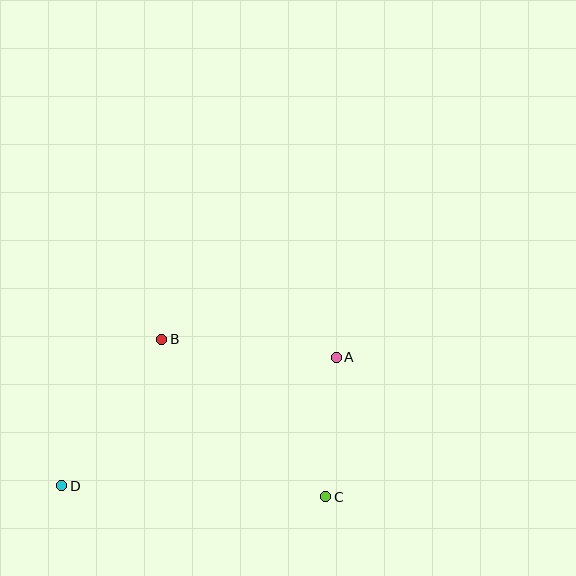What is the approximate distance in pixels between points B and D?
The distance between B and D is approximately 177 pixels.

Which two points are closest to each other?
Points A and C are closest to each other.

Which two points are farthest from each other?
Points A and D are farthest from each other.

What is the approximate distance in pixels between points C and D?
The distance between C and D is approximately 264 pixels.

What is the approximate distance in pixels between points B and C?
The distance between B and C is approximately 227 pixels.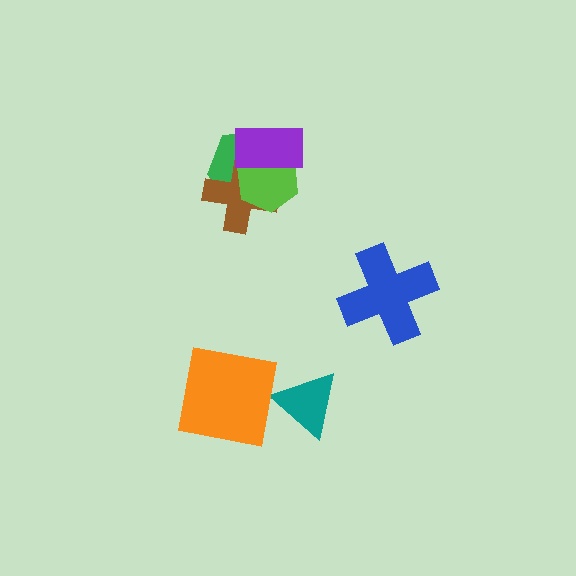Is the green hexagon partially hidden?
Yes, it is partially covered by another shape.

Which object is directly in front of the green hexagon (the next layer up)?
The brown cross is directly in front of the green hexagon.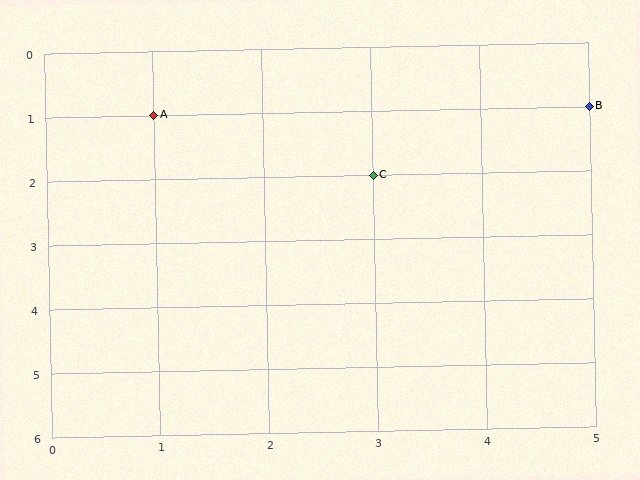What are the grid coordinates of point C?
Point C is at grid coordinates (3, 2).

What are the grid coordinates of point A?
Point A is at grid coordinates (1, 1).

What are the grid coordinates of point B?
Point B is at grid coordinates (5, 1).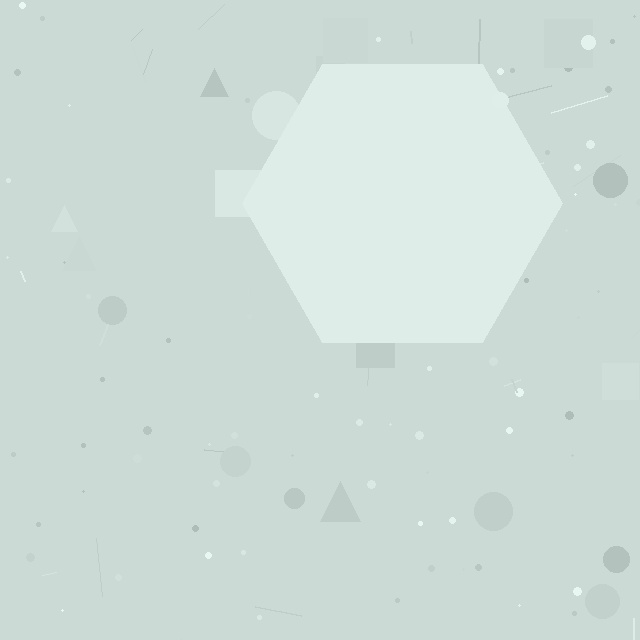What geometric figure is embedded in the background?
A hexagon is embedded in the background.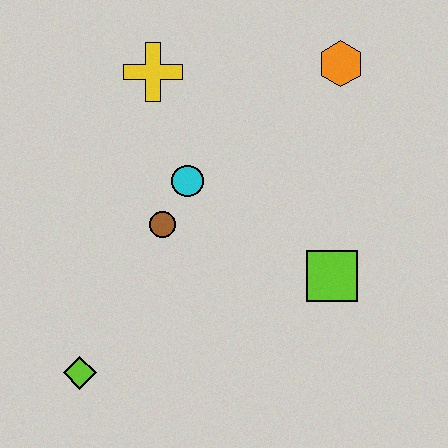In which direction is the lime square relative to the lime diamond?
The lime square is to the right of the lime diamond.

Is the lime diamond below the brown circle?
Yes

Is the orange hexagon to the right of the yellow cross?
Yes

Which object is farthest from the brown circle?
The orange hexagon is farthest from the brown circle.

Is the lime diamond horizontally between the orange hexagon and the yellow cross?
No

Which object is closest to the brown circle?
The cyan circle is closest to the brown circle.